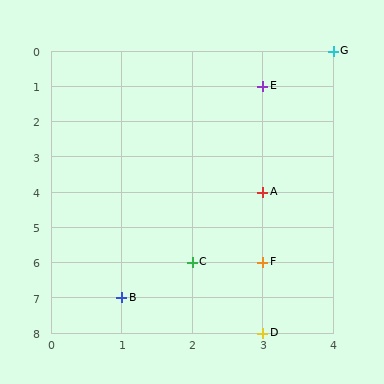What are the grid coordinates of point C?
Point C is at grid coordinates (2, 6).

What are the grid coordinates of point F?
Point F is at grid coordinates (3, 6).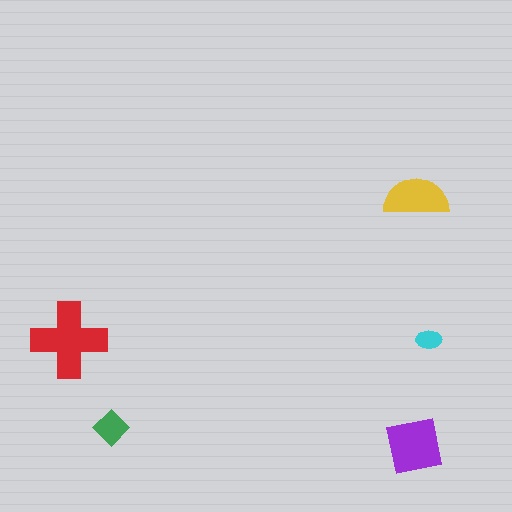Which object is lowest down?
The purple square is bottommost.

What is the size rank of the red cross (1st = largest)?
1st.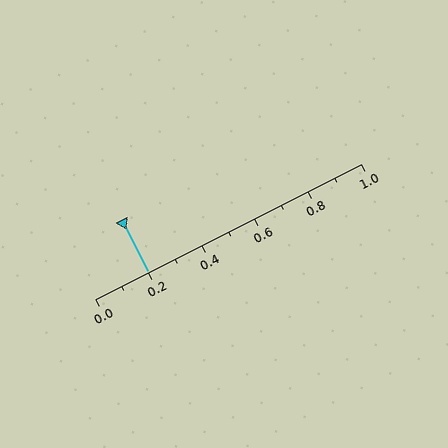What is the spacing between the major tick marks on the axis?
The major ticks are spaced 0.2 apart.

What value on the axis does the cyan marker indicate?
The marker indicates approximately 0.2.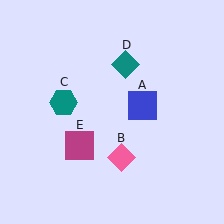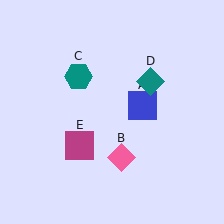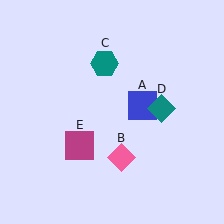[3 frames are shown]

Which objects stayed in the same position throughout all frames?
Blue square (object A) and pink diamond (object B) and magenta square (object E) remained stationary.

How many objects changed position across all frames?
2 objects changed position: teal hexagon (object C), teal diamond (object D).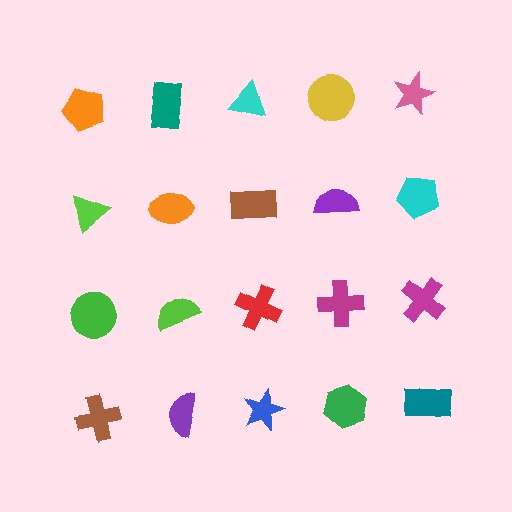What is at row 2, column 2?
An orange ellipse.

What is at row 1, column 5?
A pink star.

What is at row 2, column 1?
A lime triangle.